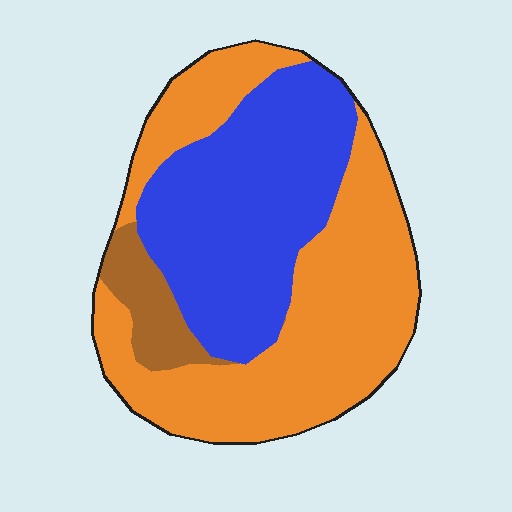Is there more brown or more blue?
Blue.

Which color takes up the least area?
Brown, at roughly 10%.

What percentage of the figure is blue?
Blue covers 40% of the figure.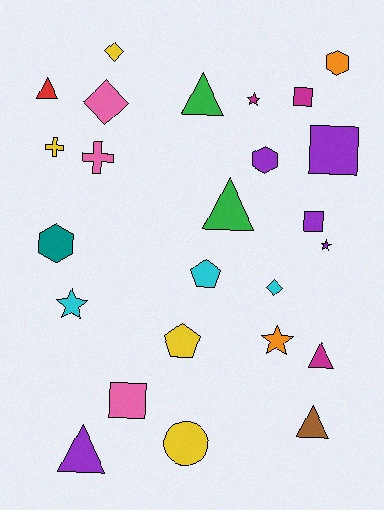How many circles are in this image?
There is 1 circle.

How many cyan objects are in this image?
There are 3 cyan objects.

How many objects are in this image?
There are 25 objects.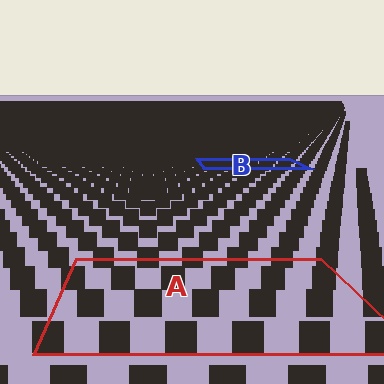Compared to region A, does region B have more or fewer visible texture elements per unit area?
Region B has more texture elements per unit area — they are packed more densely because it is farther away.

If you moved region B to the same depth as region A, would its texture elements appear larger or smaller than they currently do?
They would appear larger. At a closer depth, the same texture elements are projected at a bigger on-screen size.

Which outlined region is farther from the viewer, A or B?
Region B is farther from the viewer — the texture elements inside it appear smaller and more densely packed.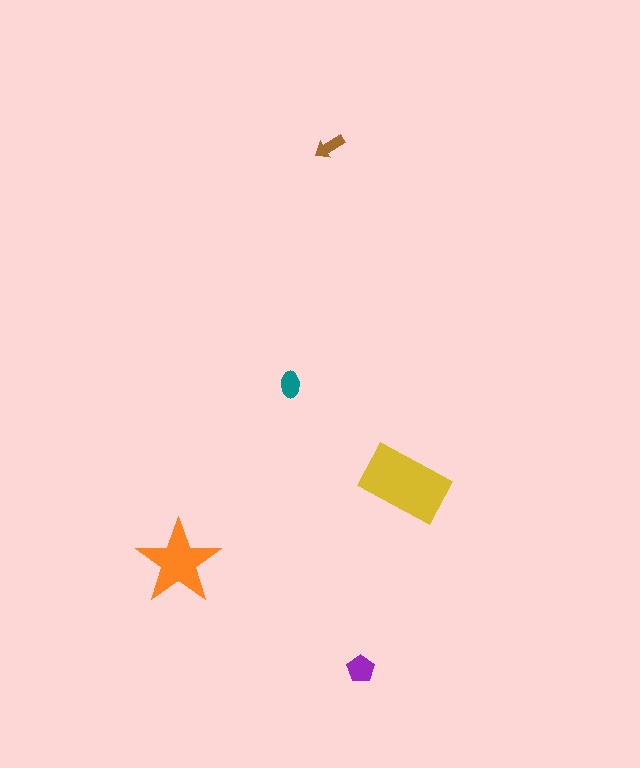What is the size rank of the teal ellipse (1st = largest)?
4th.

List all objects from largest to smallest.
The yellow rectangle, the orange star, the purple pentagon, the teal ellipse, the brown arrow.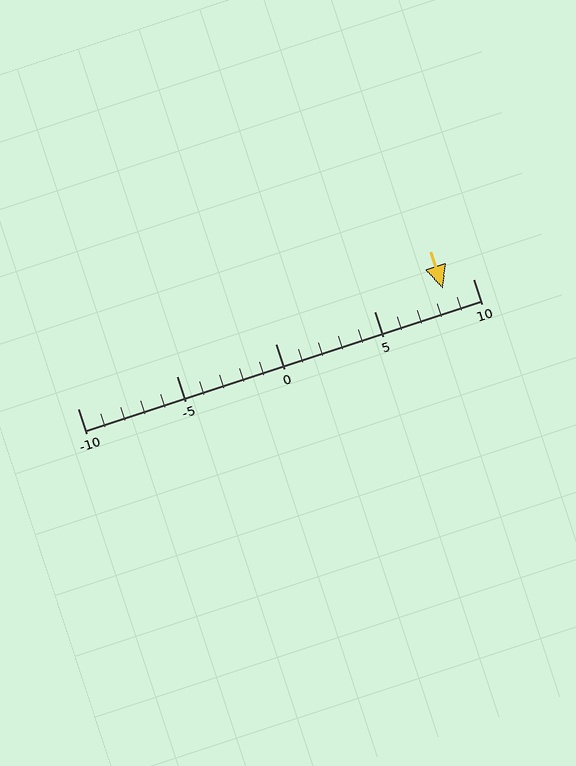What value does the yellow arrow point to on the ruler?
The yellow arrow points to approximately 8.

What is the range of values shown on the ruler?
The ruler shows values from -10 to 10.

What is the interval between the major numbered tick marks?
The major tick marks are spaced 5 units apart.